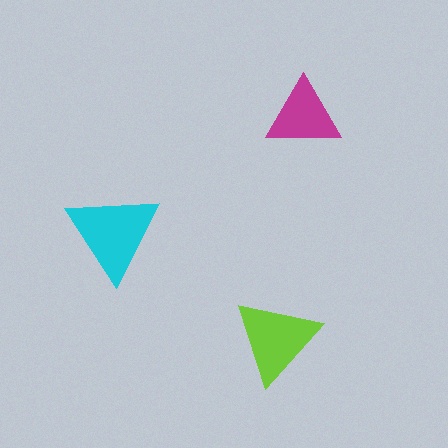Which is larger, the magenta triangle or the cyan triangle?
The cyan one.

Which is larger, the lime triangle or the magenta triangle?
The lime one.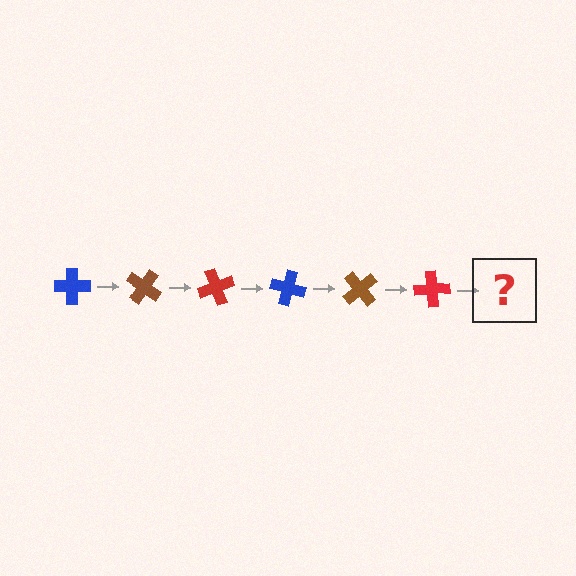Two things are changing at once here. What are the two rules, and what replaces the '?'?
The two rules are that it rotates 35 degrees each step and the color cycles through blue, brown, and red. The '?' should be a blue cross, rotated 210 degrees from the start.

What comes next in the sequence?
The next element should be a blue cross, rotated 210 degrees from the start.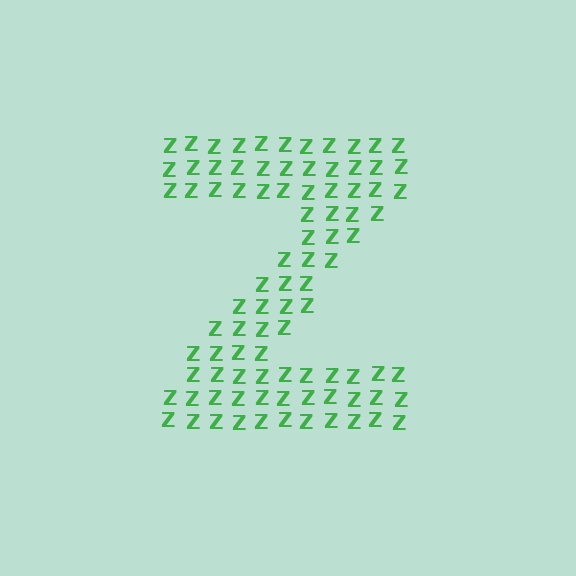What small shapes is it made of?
It is made of small letter Z's.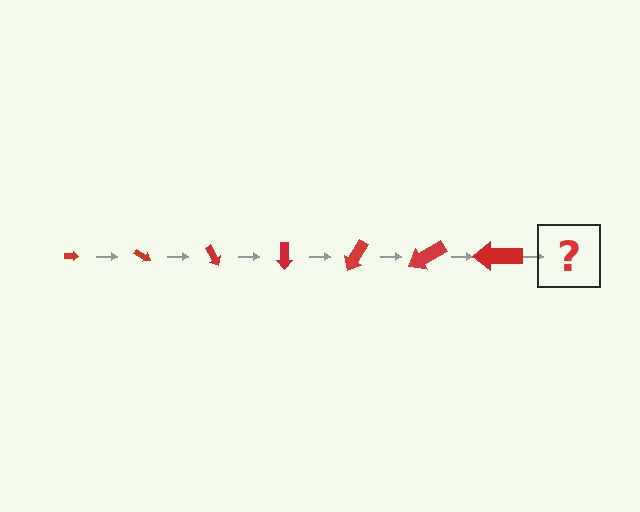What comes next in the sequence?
The next element should be an arrow, larger than the previous one and rotated 210 degrees from the start.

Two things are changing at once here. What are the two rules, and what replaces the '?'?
The two rules are that the arrow grows larger each step and it rotates 30 degrees each step. The '?' should be an arrow, larger than the previous one and rotated 210 degrees from the start.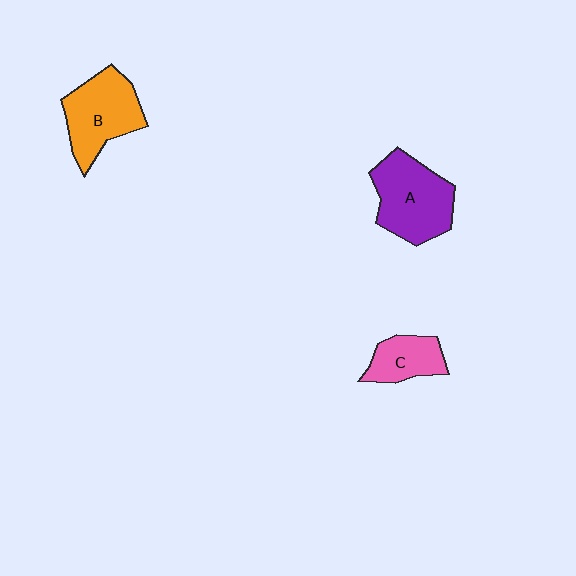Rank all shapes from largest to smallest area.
From largest to smallest: A (purple), B (orange), C (pink).